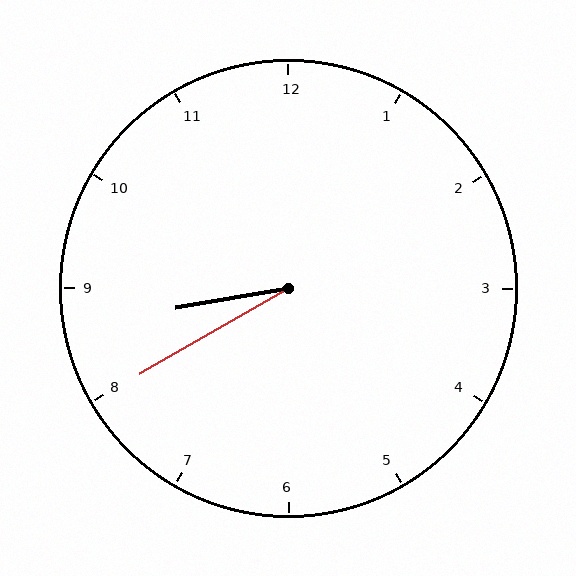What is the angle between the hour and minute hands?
Approximately 20 degrees.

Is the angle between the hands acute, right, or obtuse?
It is acute.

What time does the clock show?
8:40.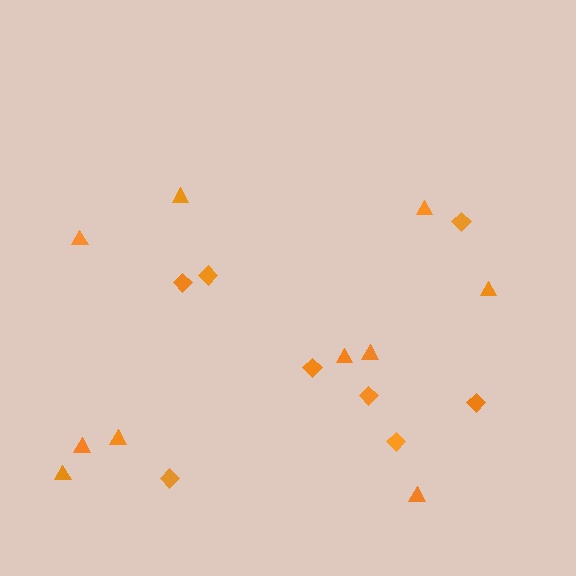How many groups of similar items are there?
There are 2 groups: one group of triangles (10) and one group of diamonds (8).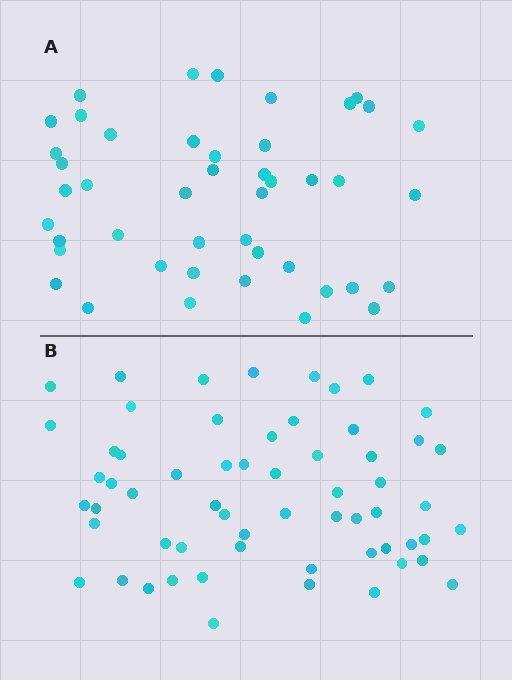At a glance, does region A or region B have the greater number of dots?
Region B (the bottom region) has more dots.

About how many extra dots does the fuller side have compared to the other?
Region B has approximately 15 more dots than region A.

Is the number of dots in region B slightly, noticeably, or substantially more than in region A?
Region B has noticeably more, but not dramatically so. The ratio is roughly 1.3 to 1.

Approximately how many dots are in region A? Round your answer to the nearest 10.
About 40 dots. (The exact count is 45, which rounds to 40.)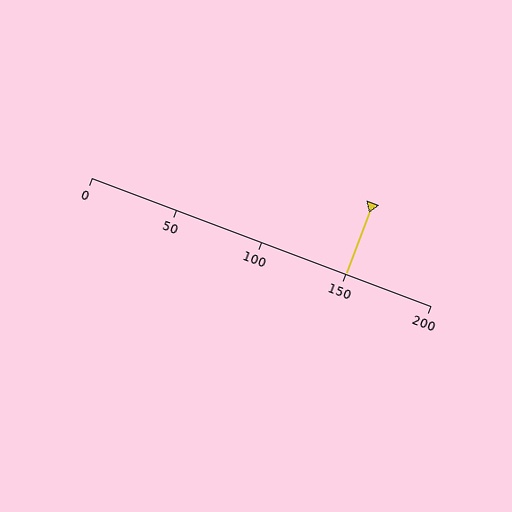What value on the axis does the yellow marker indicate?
The marker indicates approximately 150.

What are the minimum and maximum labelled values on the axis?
The axis runs from 0 to 200.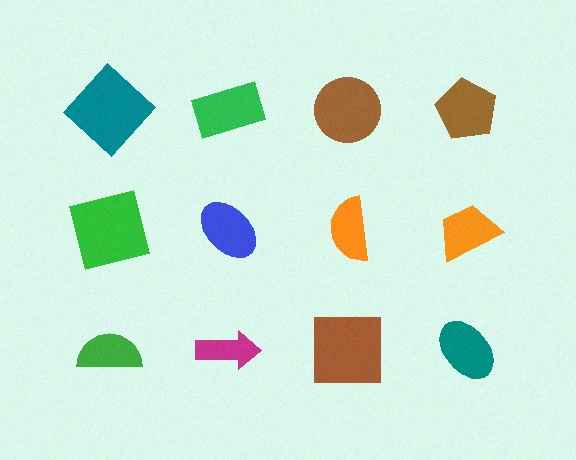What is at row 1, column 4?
A brown pentagon.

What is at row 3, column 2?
A magenta arrow.